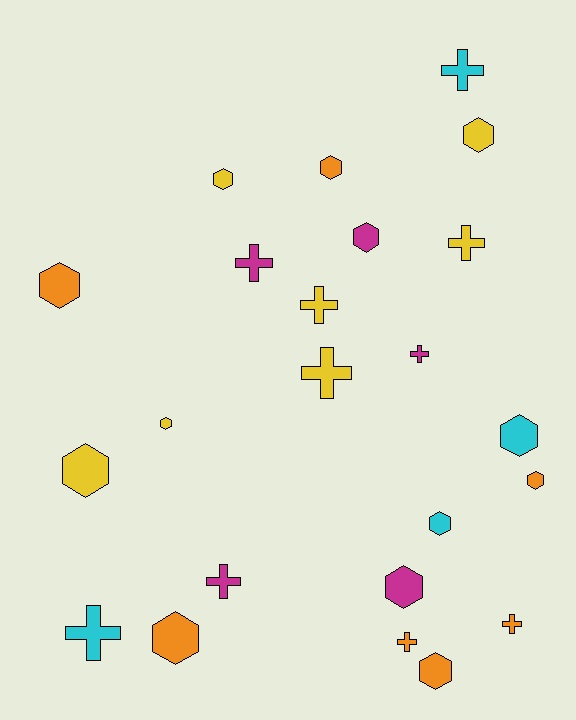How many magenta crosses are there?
There are 3 magenta crosses.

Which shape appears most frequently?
Hexagon, with 13 objects.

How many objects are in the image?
There are 23 objects.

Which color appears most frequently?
Orange, with 7 objects.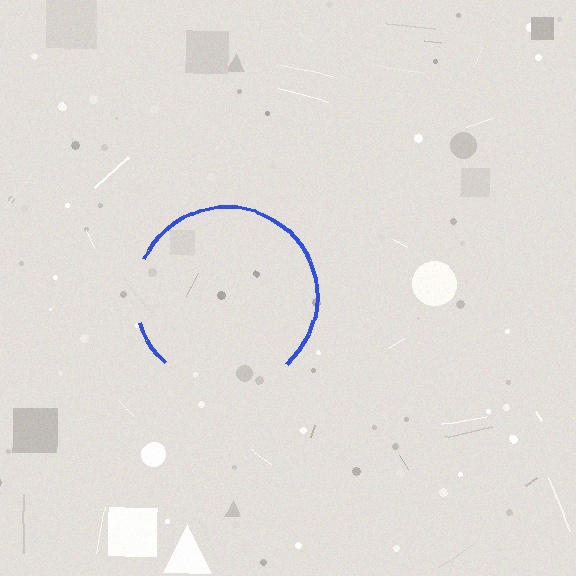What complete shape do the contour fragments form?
The contour fragments form a circle.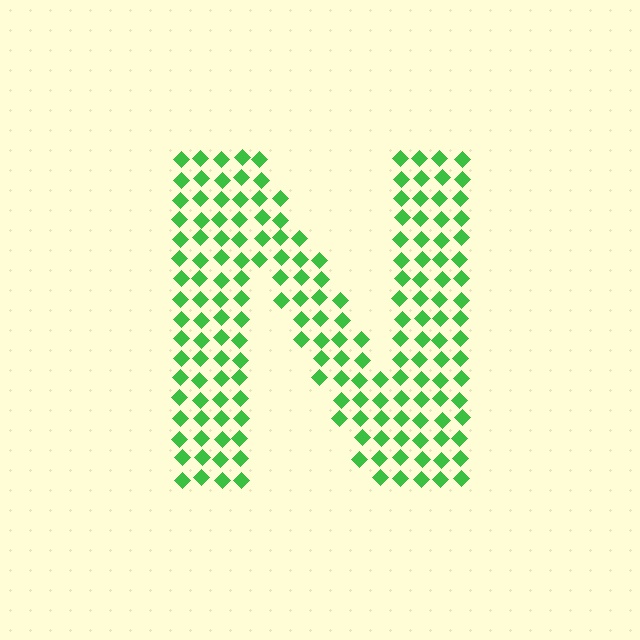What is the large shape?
The large shape is the letter N.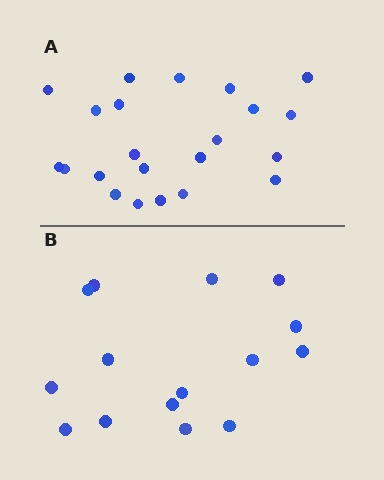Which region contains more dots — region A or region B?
Region A (the top region) has more dots.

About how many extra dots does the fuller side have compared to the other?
Region A has roughly 8 or so more dots than region B.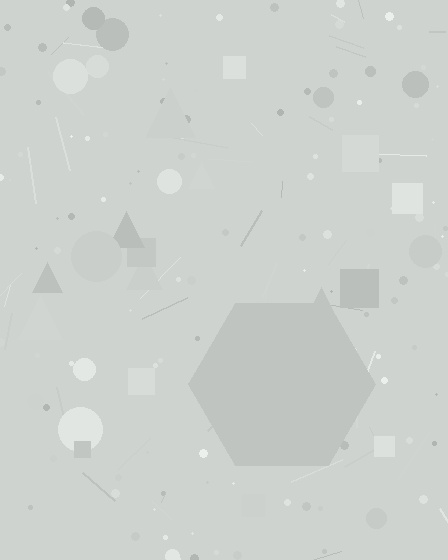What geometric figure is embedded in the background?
A hexagon is embedded in the background.